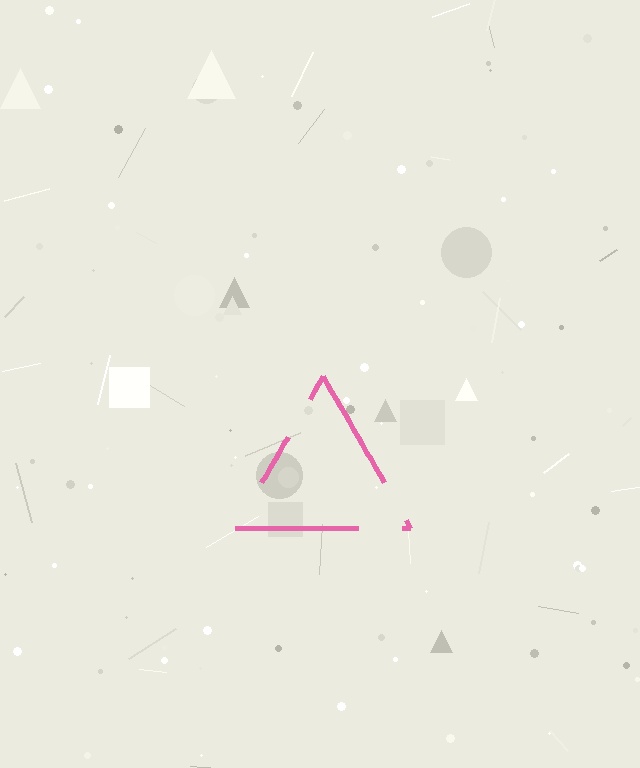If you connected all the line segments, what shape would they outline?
They would outline a triangle.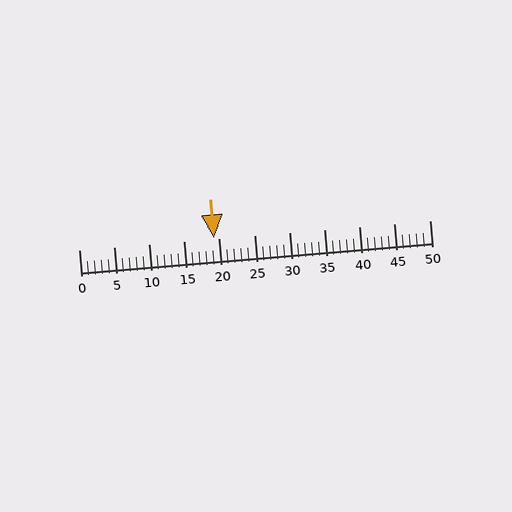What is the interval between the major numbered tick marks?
The major tick marks are spaced 5 units apart.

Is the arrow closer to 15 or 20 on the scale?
The arrow is closer to 20.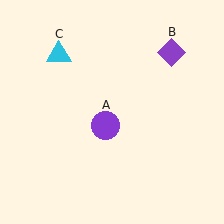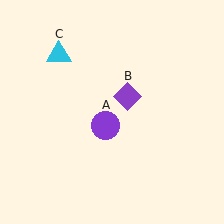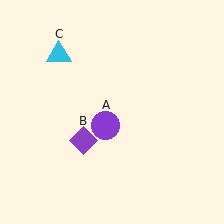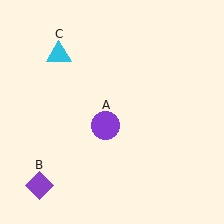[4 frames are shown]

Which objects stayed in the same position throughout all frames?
Purple circle (object A) and cyan triangle (object C) remained stationary.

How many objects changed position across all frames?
1 object changed position: purple diamond (object B).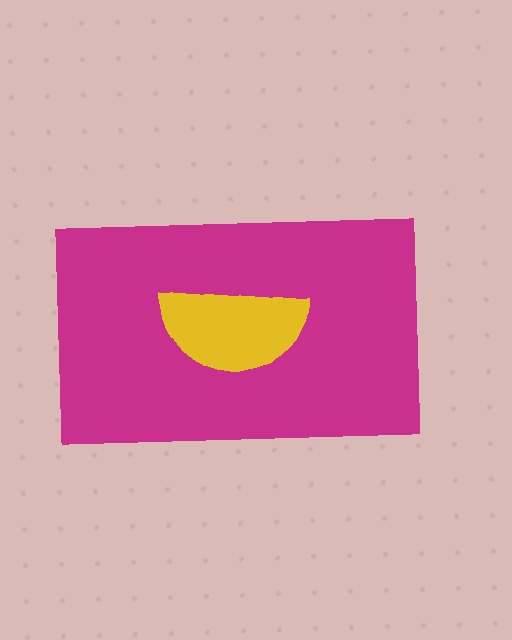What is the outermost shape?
The magenta rectangle.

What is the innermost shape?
The yellow semicircle.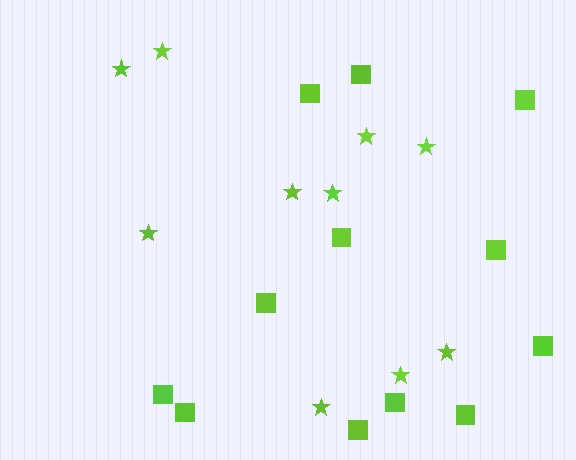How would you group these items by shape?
There are 2 groups: one group of stars (10) and one group of squares (12).